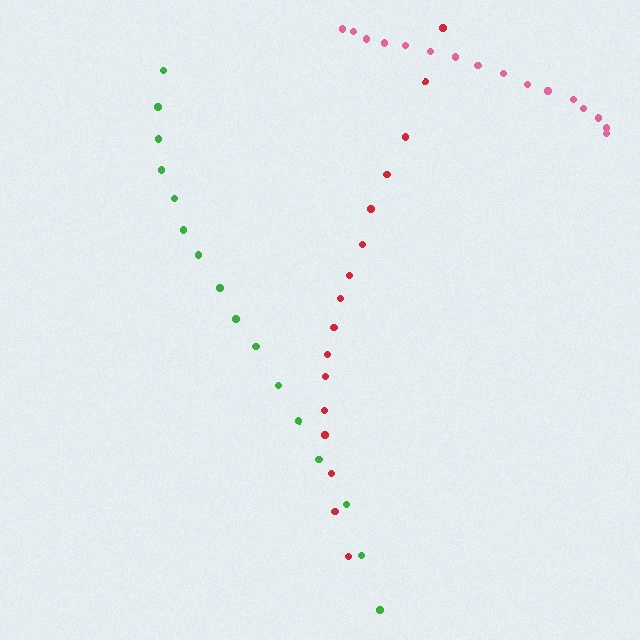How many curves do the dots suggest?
There are 3 distinct paths.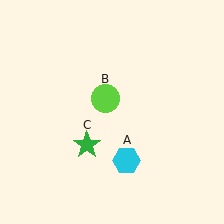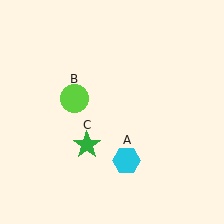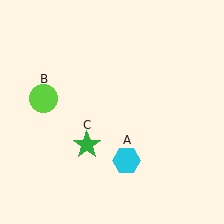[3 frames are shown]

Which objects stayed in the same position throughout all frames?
Cyan hexagon (object A) and green star (object C) remained stationary.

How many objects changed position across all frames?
1 object changed position: lime circle (object B).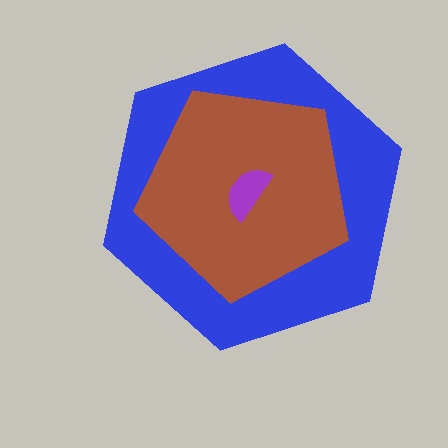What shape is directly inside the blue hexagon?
The brown pentagon.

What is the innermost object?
The purple semicircle.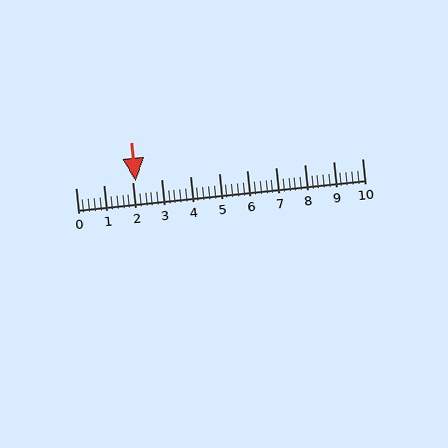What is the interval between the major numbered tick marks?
The major tick marks are spaced 1 units apart.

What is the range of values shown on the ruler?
The ruler shows values from 0 to 10.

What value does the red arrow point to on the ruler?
The red arrow points to approximately 2.1.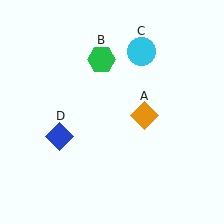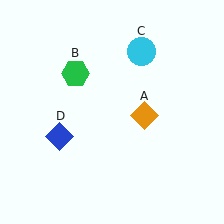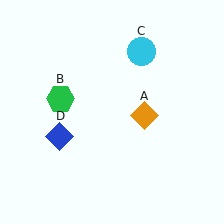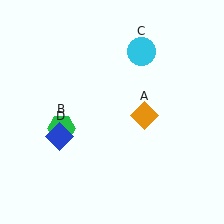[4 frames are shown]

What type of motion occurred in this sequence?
The green hexagon (object B) rotated counterclockwise around the center of the scene.